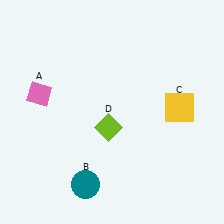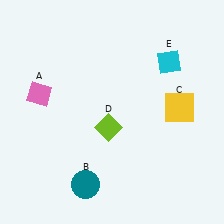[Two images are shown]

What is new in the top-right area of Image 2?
A cyan diamond (E) was added in the top-right area of Image 2.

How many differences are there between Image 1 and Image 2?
There is 1 difference between the two images.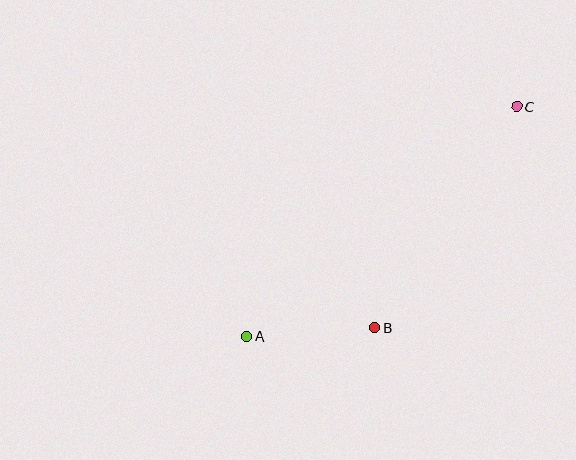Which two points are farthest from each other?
Points A and C are farthest from each other.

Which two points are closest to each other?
Points A and B are closest to each other.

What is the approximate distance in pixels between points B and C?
The distance between B and C is approximately 263 pixels.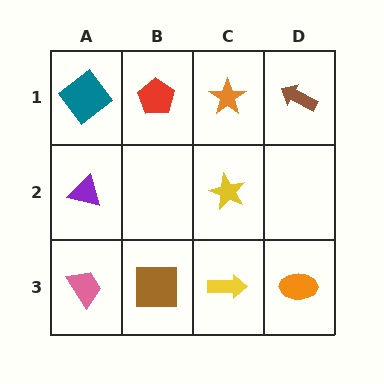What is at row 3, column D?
An orange ellipse.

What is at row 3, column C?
A yellow arrow.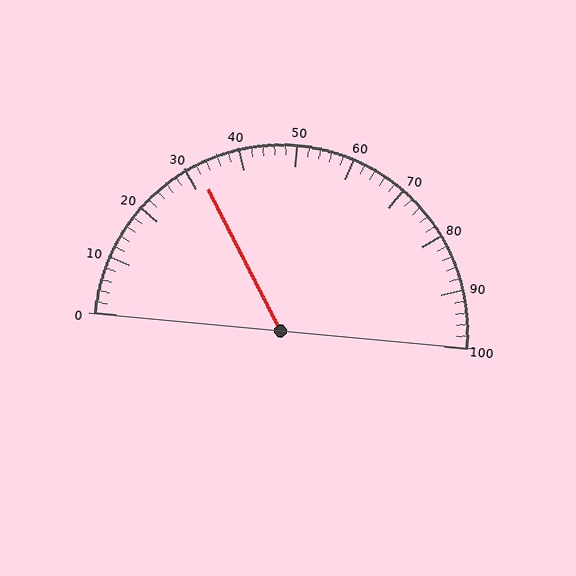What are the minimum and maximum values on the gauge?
The gauge ranges from 0 to 100.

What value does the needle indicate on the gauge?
The needle indicates approximately 32.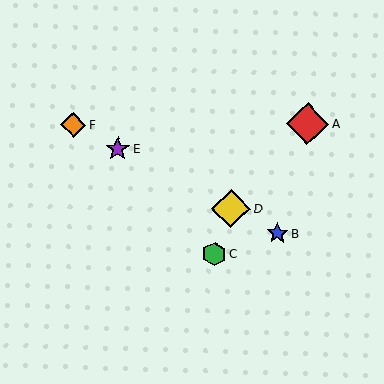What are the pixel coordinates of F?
Object F is at (73, 125).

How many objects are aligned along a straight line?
4 objects (B, D, E, F) are aligned along a straight line.